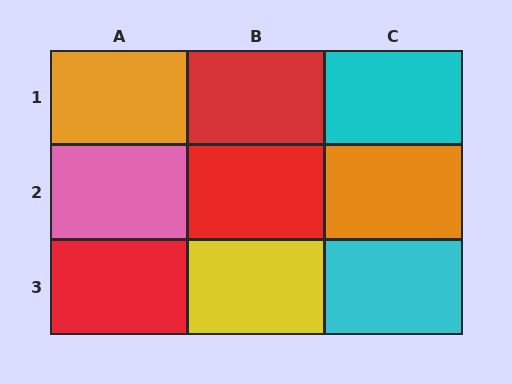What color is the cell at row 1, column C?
Cyan.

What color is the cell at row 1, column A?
Orange.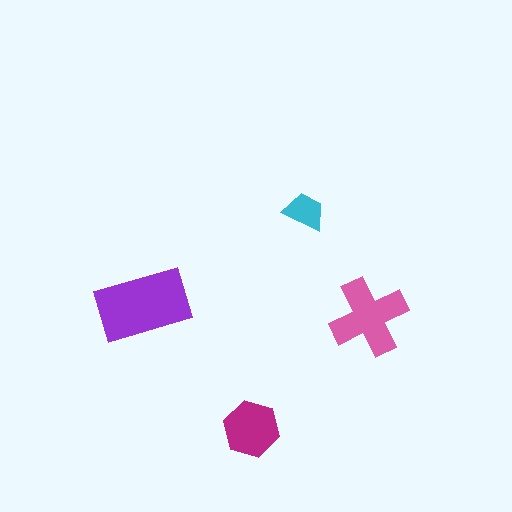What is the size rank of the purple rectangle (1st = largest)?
1st.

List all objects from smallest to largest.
The cyan trapezoid, the magenta hexagon, the pink cross, the purple rectangle.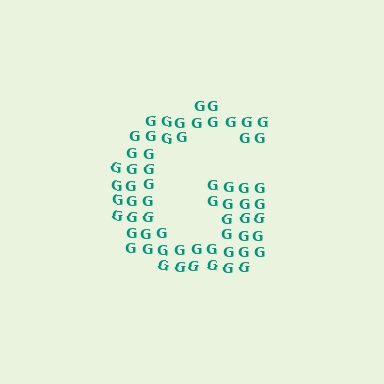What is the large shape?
The large shape is the letter G.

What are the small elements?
The small elements are letter G's.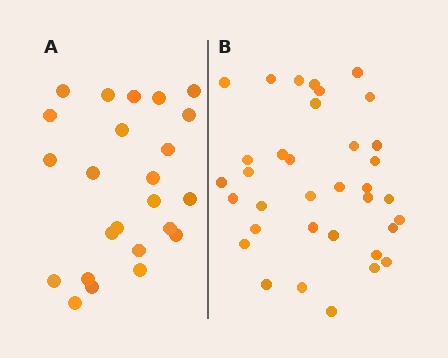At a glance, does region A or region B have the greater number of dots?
Region B (the right region) has more dots.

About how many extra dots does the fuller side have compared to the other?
Region B has roughly 12 or so more dots than region A.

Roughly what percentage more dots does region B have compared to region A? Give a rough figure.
About 45% more.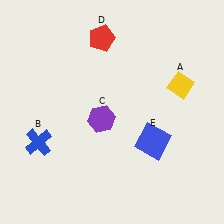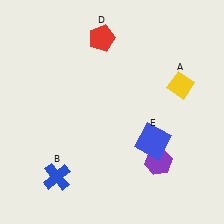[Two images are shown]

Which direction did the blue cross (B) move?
The blue cross (B) moved down.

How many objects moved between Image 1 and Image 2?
2 objects moved between the two images.